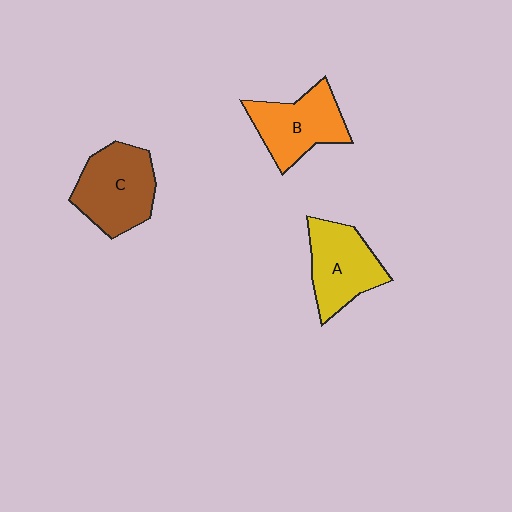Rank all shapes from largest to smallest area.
From largest to smallest: C (brown), B (orange), A (yellow).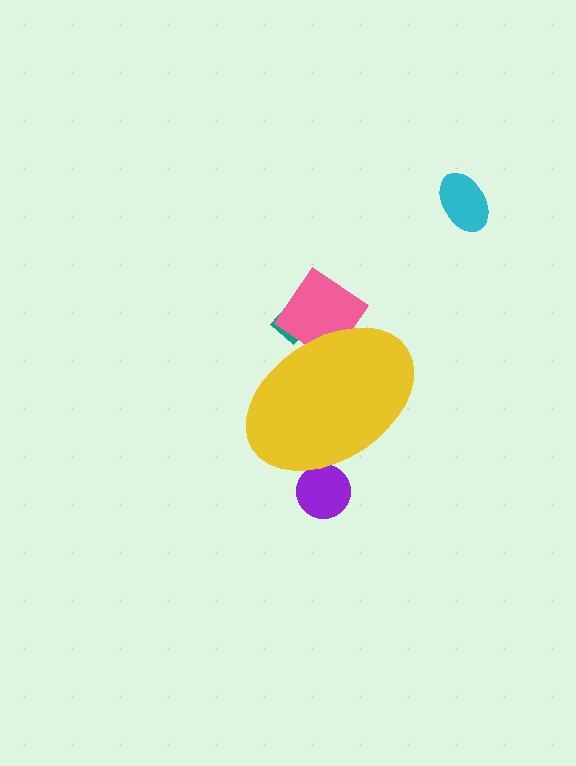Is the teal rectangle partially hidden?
Yes, the teal rectangle is partially hidden behind the yellow ellipse.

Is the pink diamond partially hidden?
Yes, the pink diamond is partially hidden behind the yellow ellipse.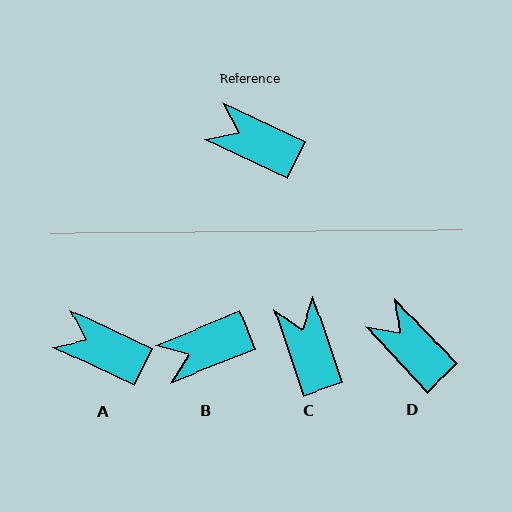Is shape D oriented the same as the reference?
No, it is off by about 22 degrees.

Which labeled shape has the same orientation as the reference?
A.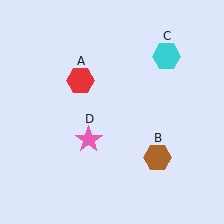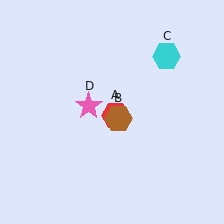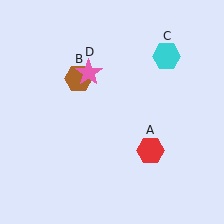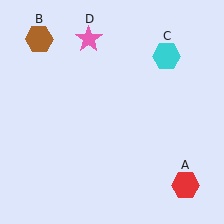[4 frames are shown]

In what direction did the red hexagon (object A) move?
The red hexagon (object A) moved down and to the right.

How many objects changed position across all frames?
3 objects changed position: red hexagon (object A), brown hexagon (object B), pink star (object D).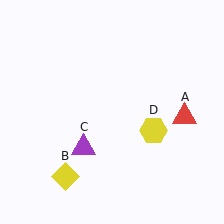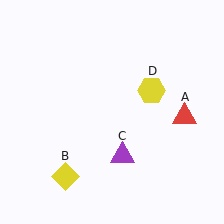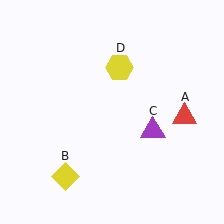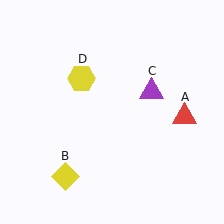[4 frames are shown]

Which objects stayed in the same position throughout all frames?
Red triangle (object A) and yellow diamond (object B) remained stationary.